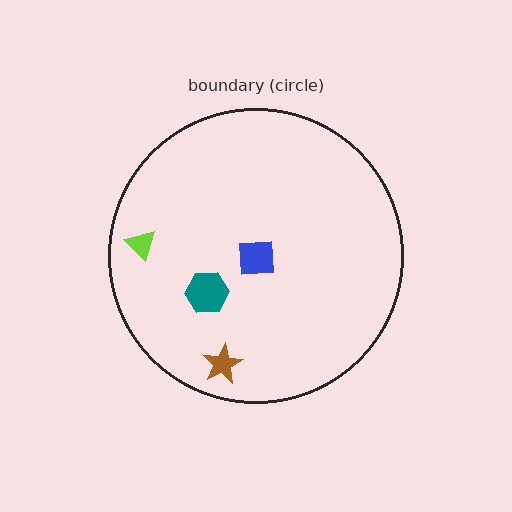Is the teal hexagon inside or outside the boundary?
Inside.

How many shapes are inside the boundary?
4 inside, 0 outside.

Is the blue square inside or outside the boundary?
Inside.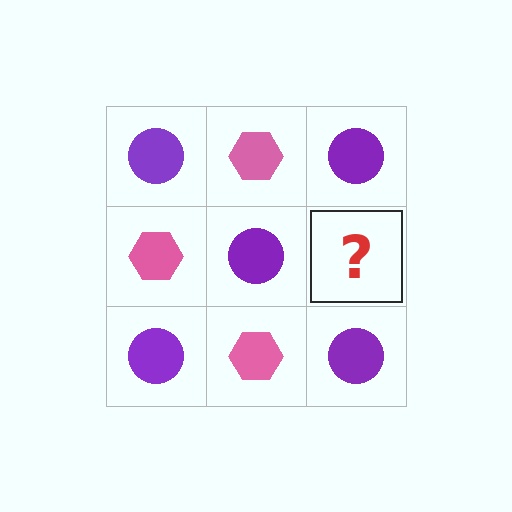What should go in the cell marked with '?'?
The missing cell should contain a pink hexagon.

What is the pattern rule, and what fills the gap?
The rule is that it alternates purple circle and pink hexagon in a checkerboard pattern. The gap should be filled with a pink hexagon.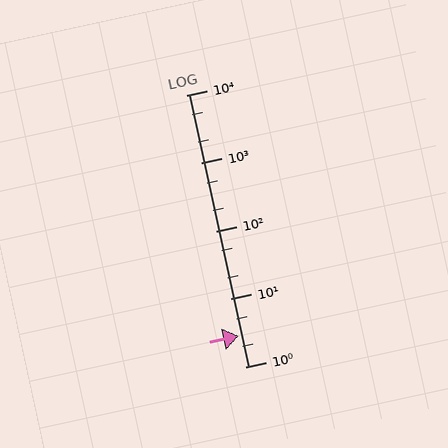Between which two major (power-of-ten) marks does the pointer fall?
The pointer is between 1 and 10.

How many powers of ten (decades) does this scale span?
The scale spans 4 decades, from 1 to 10000.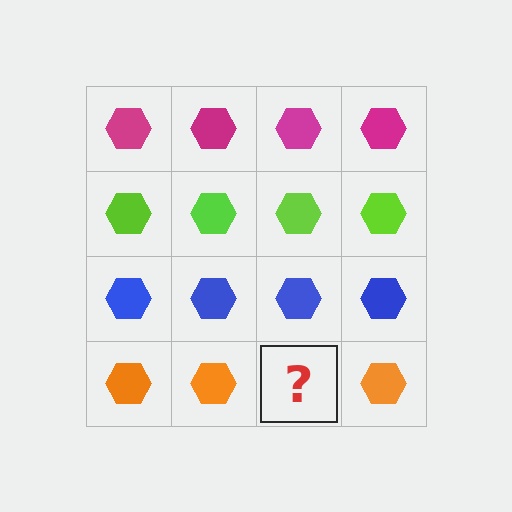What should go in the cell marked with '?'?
The missing cell should contain an orange hexagon.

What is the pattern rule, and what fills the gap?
The rule is that each row has a consistent color. The gap should be filled with an orange hexagon.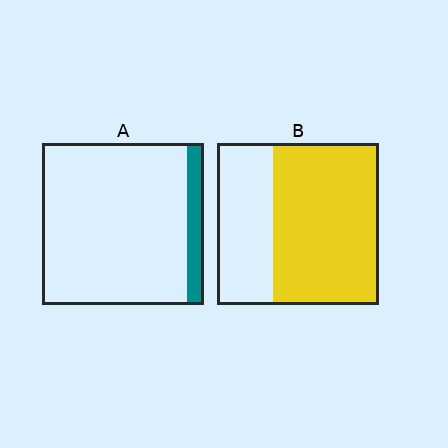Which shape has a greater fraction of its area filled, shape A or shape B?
Shape B.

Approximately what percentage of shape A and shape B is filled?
A is approximately 10% and B is approximately 65%.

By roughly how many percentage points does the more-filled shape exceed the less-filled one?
By roughly 55 percentage points (B over A).